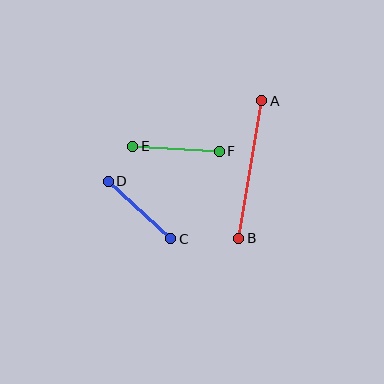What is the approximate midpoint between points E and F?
The midpoint is at approximately (176, 149) pixels.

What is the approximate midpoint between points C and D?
The midpoint is at approximately (140, 210) pixels.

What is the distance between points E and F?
The distance is approximately 87 pixels.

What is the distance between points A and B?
The distance is approximately 140 pixels.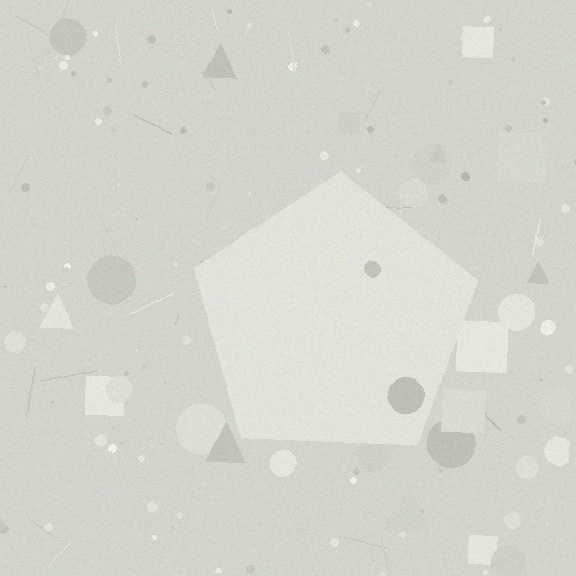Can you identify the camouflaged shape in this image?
The camouflaged shape is a pentagon.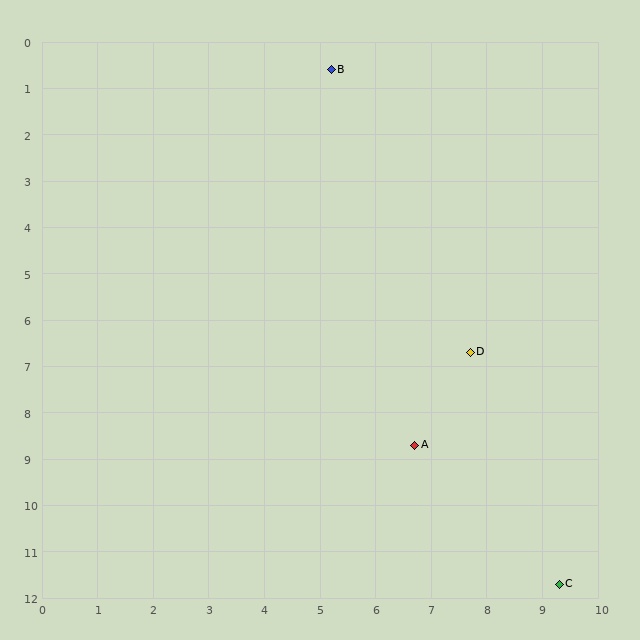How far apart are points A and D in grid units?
Points A and D are about 2.2 grid units apart.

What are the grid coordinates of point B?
Point B is at approximately (5.2, 0.6).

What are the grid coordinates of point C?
Point C is at approximately (9.3, 11.7).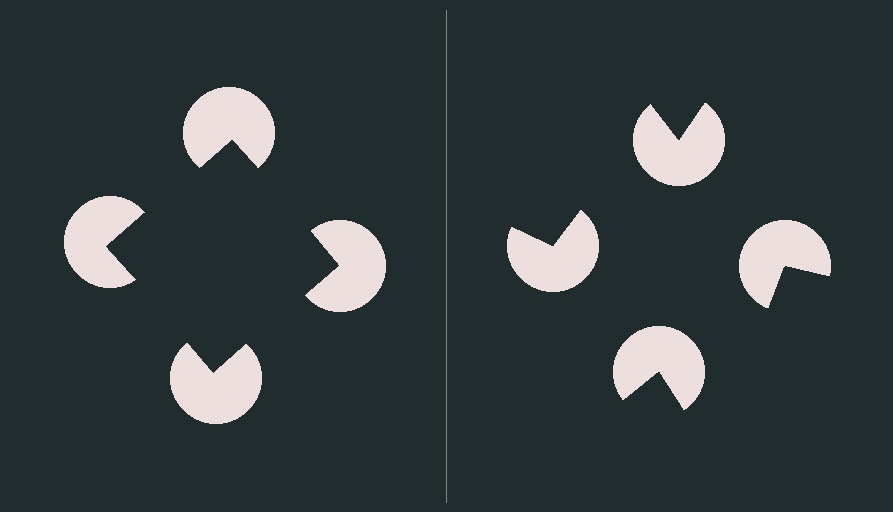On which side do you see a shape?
An illusory square appears on the left side. On the right side the wedge cuts are rotated, so no coherent shape forms.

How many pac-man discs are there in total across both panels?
8 — 4 on each side.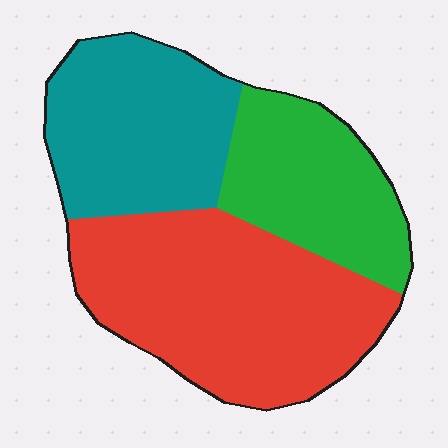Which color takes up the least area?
Green, at roughly 25%.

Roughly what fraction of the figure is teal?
Teal covers 30% of the figure.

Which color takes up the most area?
Red, at roughly 45%.